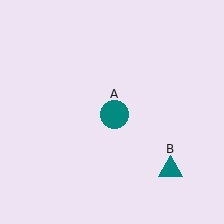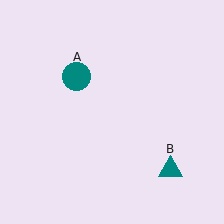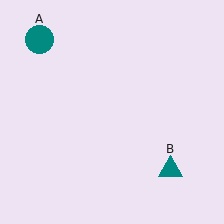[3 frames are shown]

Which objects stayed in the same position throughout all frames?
Teal triangle (object B) remained stationary.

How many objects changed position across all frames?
1 object changed position: teal circle (object A).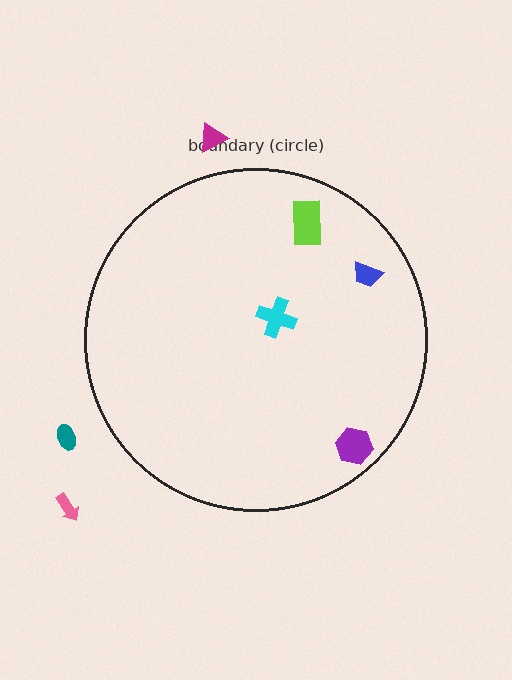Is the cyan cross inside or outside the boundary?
Inside.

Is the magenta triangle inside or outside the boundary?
Outside.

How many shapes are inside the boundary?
4 inside, 3 outside.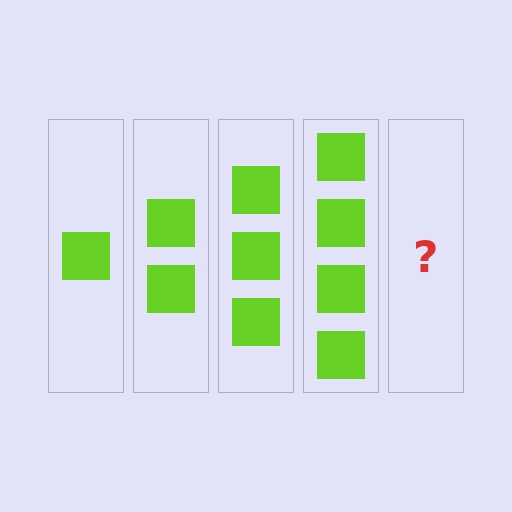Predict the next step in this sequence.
The next step is 5 squares.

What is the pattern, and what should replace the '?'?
The pattern is that each step adds one more square. The '?' should be 5 squares.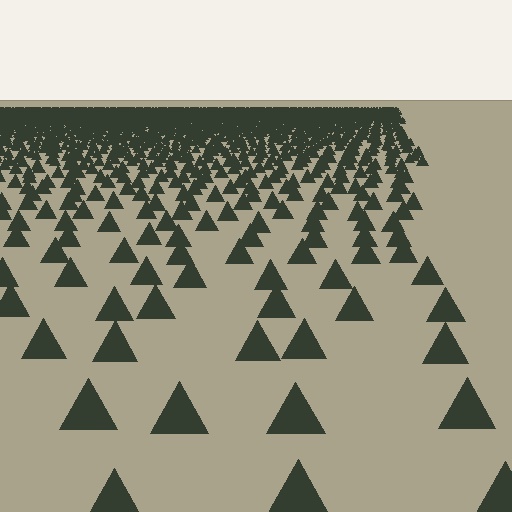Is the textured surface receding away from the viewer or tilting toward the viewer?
The surface is receding away from the viewer. Texture elements get smaller and denser toward the top.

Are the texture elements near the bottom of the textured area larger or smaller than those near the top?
Larger. Near the bottom, elements are closer to the viewer and appear at a bigger on-screen size.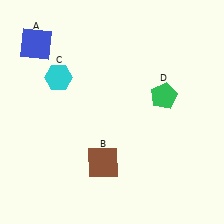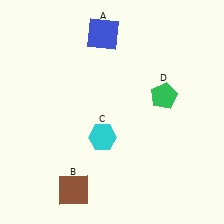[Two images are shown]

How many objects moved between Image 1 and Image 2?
3 objects moved between the two images.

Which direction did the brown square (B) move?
The brown square (B) moved left.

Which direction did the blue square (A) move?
The blue square (A) moved right.